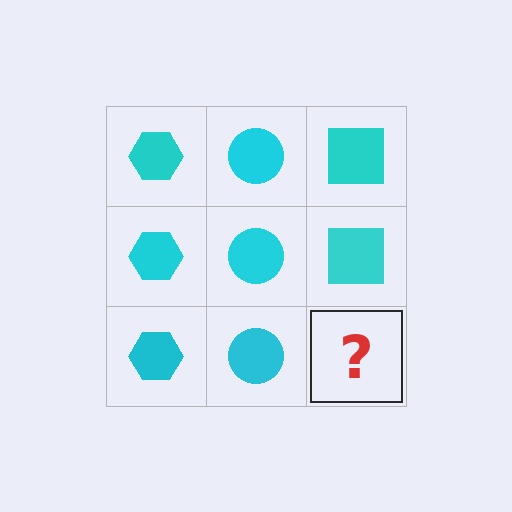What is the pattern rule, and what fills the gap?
The rule is that each column has a consistent shape. The gap should be filled with a cyan square.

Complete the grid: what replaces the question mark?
The question mark should be replaced with a cyan square.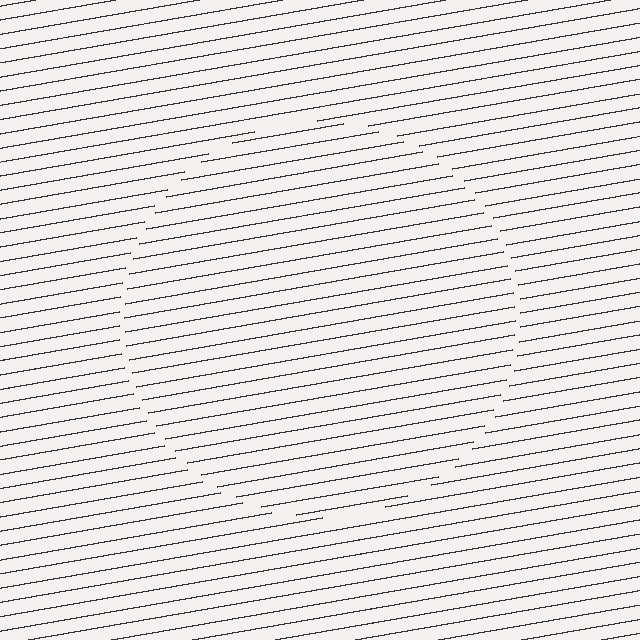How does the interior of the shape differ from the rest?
The interior of the shape contains the same grating, shifted by half a period — the contour is defined by the phase discontinuity where line-ends from the inner and outer gratings abut.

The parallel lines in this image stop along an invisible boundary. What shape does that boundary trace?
An illusory circle. The interior of the shape contains the same grating, shifted by half a period — the contour is defined by the phase discontinuity where line-ends from the inner and outer gratings abut.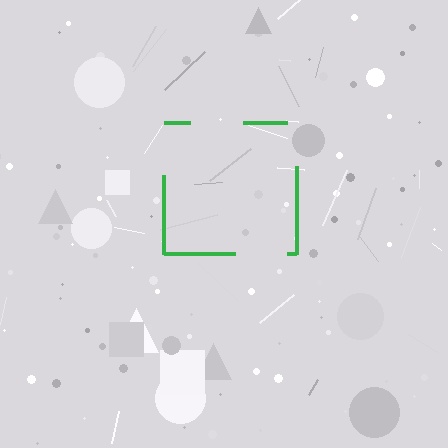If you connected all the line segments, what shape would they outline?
They would outline a square.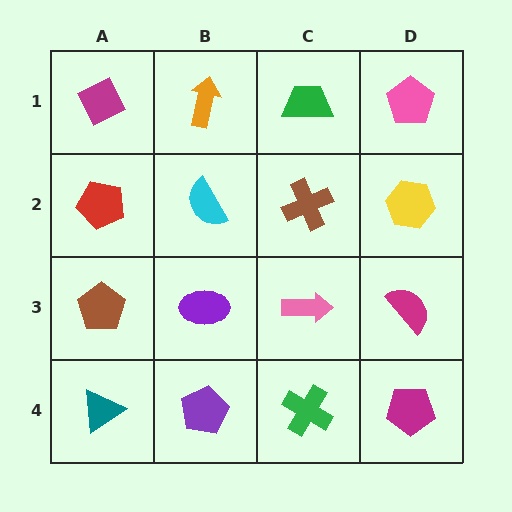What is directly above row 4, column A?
A brown pentagon.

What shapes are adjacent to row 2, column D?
A pink pentagon (row 1, column D), a magenta semicircle (row 3, column D), a brown cross (row 2, column C).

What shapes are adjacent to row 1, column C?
A brown cross (row 2, column C), an orange arrow (row 1, column B), a pink pentagon (row 1, column D).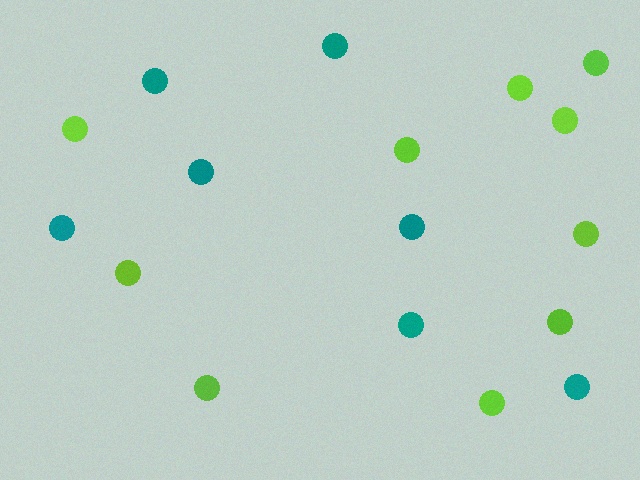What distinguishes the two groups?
There are 2 groups: one group of teal circles (7) and one group of lime circles (10).